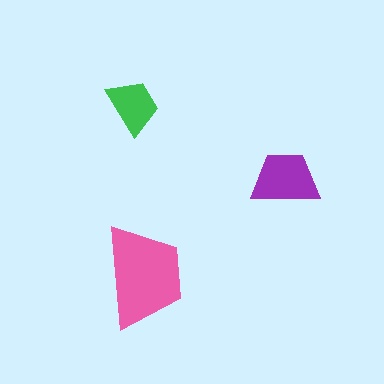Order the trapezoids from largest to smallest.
the pink one, the purple one, the green one.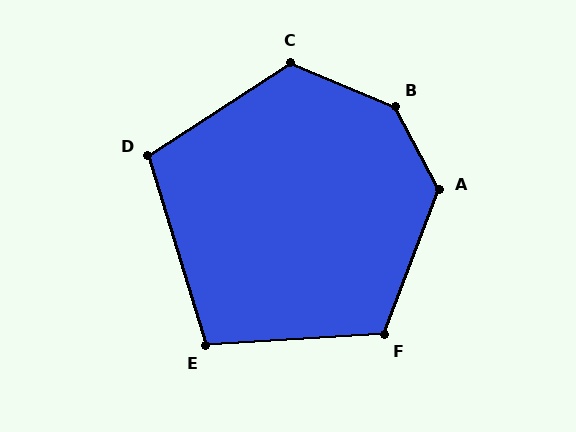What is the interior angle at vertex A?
Approximately 132 degrees (obtuse).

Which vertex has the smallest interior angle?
E, at approximately 104 degrees.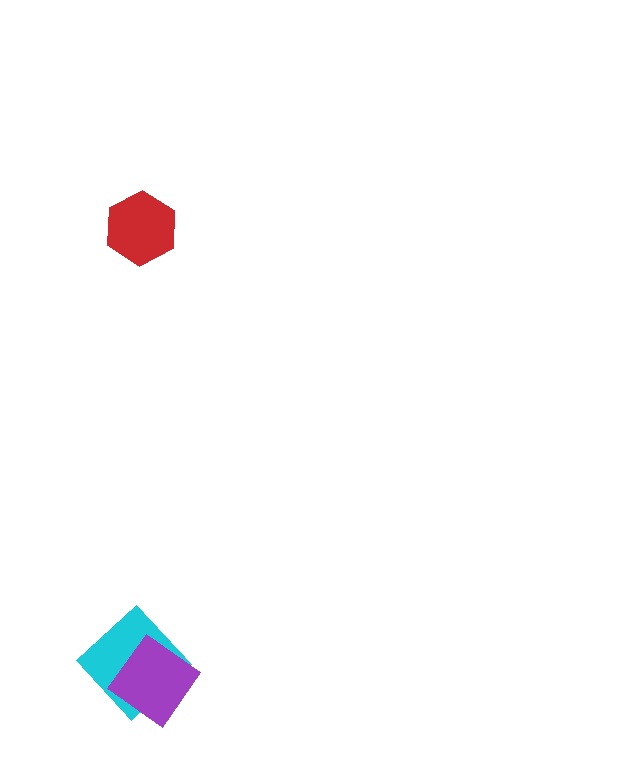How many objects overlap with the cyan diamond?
1 object overlaps with the cyan diamond.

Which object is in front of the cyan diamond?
The purple diamond is in front of the cyan diamond.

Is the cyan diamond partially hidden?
Yes, it is partially covered by another shape.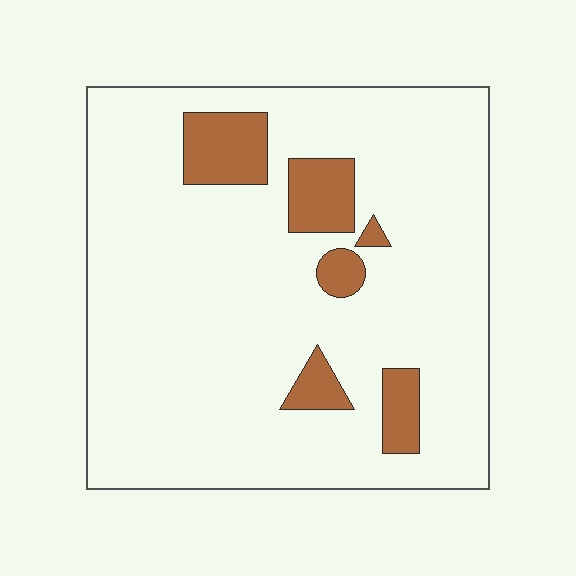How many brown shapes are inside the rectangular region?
6.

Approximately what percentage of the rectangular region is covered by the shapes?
Approximately 10%.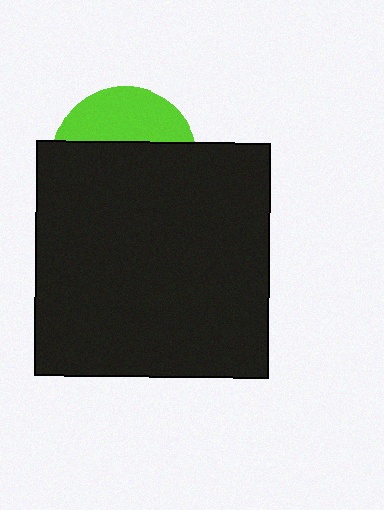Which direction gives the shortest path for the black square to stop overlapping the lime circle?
Moving down gives the shortest separation.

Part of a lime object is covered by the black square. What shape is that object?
It is a circle.